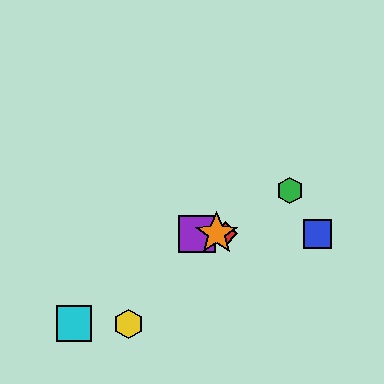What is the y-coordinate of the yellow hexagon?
The yellow hexagon is at y≈324.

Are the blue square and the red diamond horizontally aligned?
Yes, both are at y≈234.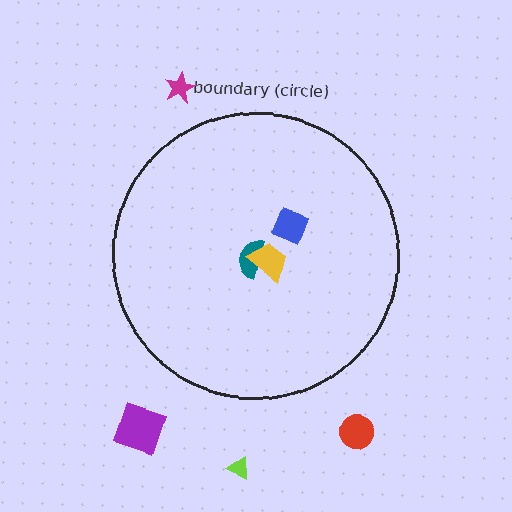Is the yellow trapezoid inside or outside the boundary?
Inside.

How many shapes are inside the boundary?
3 inside, 4 outside.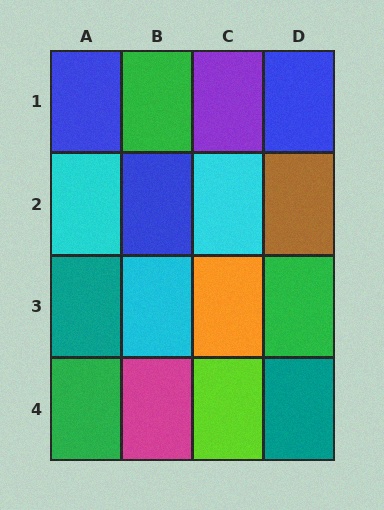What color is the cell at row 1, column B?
Green.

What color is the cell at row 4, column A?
Green.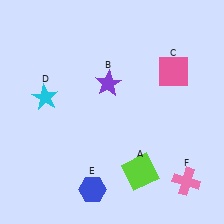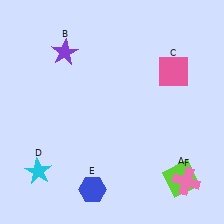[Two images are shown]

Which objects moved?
The objects that moved are: the lime square (A), the purple star (B), the cyan star (D).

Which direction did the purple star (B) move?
The purple star (B) moved left.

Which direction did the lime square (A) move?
The lime square (A) moved right.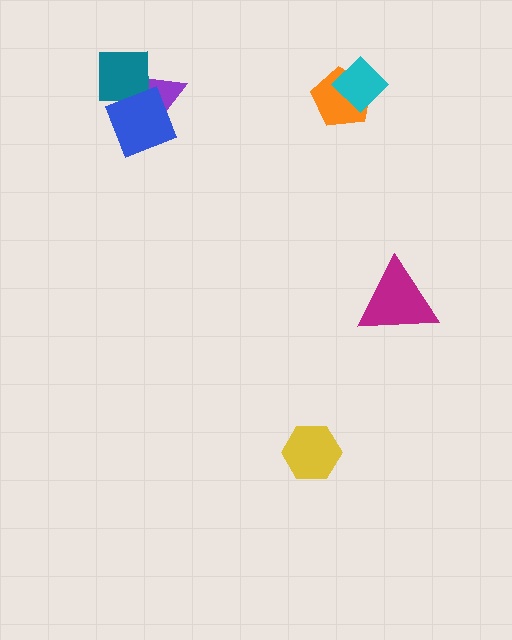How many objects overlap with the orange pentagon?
1 object overlaps with the orange pentagon.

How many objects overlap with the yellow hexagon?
0 objects overlap with the yellow hexagon.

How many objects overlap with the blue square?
2 objects overlap with the blue square.